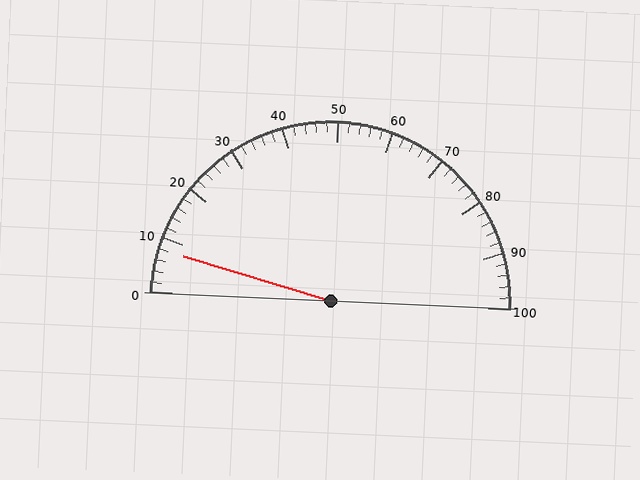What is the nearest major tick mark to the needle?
The nearest major tick mark is 10.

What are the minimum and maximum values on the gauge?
The gauge ranges from 0 to 100.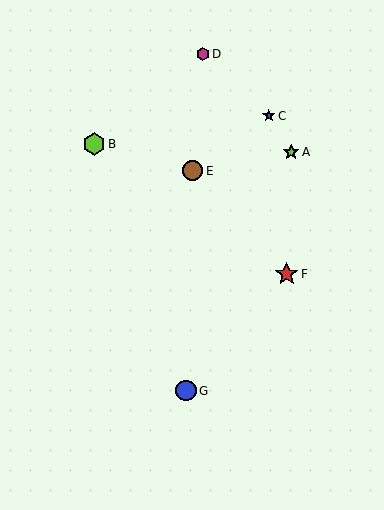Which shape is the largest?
The red star (labeled F) is the largest.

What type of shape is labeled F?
Shape F is a red star.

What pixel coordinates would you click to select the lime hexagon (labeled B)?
Click at (94, 144) to select the lime hexagon B.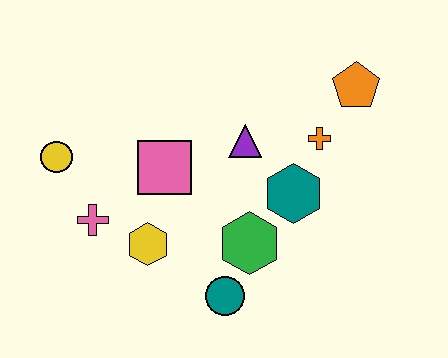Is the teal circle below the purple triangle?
Yes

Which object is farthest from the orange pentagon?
The yellow circle is farthest from the orange pentagon.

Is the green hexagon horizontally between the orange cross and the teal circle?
Yes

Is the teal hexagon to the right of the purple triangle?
Yes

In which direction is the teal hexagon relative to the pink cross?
The teal hexagon is to the right of the pink cross.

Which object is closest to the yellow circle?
The pink cross is closest to the yellow circle.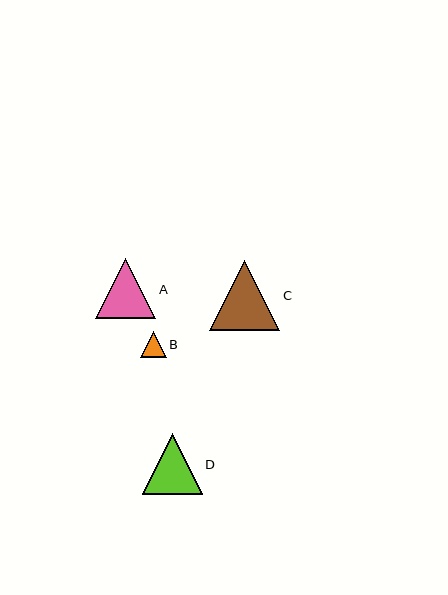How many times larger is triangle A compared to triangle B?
Triangle A is approximately 2.4 times the size of triangle B.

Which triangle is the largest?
Triangle C is the largest with a size of approximately 70 pixels.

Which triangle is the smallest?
Triangle B is the smallest with a size of approximately 26 pixels.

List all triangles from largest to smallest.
From largest to smallest: C, A, D, B.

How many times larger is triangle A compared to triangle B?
Triangle A is approximately 2.4 times the size of triangle B.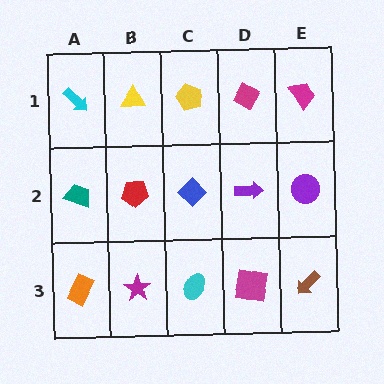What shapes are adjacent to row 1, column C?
A blue diamond (row 2, column C), a yellow triangle (row 1, column B), a magenta diamond (row 1, column D).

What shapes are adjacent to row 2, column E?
A magenta trapezoid (row 1, column E), a brown arrow (row 3, column E), a purple arrow (row 2, column D).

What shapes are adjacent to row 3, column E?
A purple circle (row 2, column E), a magenta square (row 3, column D).